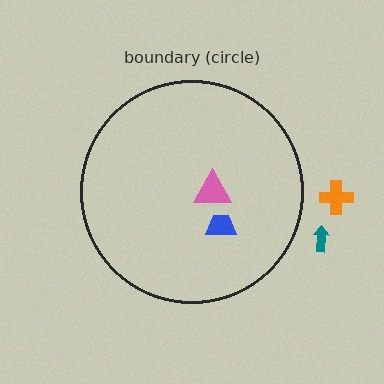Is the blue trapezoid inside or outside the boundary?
Inside.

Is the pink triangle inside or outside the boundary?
Inside.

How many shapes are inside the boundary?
2 inside, 2 outside.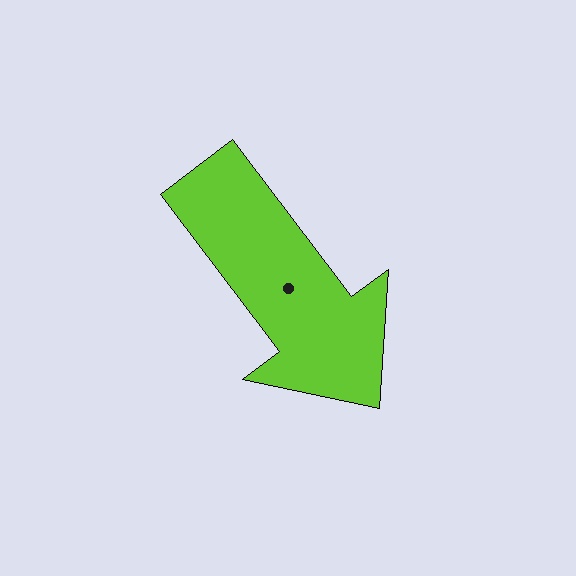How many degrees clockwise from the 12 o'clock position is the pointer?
Approximately 143 degrees.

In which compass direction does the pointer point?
Southeast.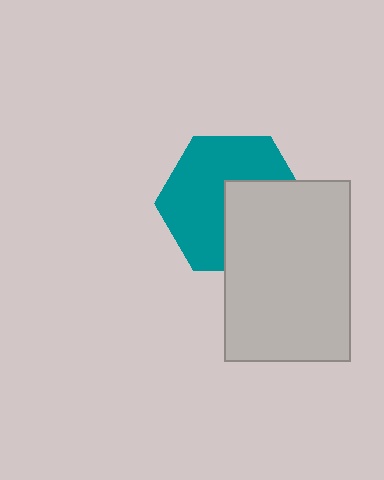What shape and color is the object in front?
The object in front is a light gray rectangle.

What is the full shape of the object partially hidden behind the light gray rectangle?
The partially hidden object is a teal hexagon.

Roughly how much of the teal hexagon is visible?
About half of it is visible (roughly 59%).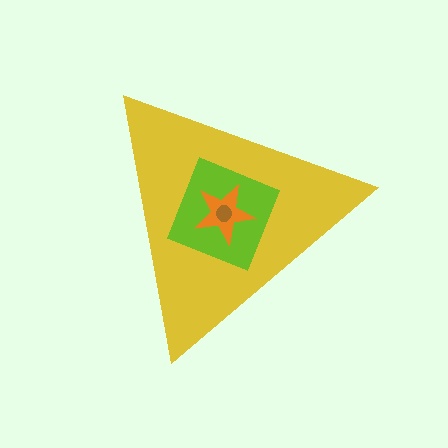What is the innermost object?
The brown circle.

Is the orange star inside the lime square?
Yes.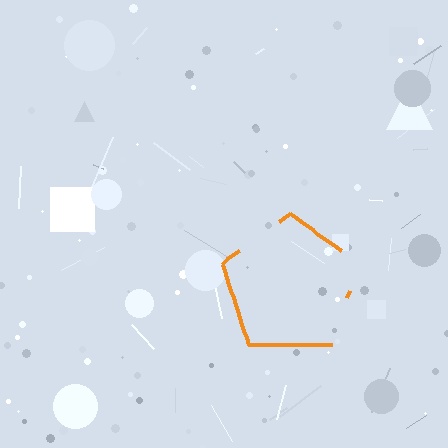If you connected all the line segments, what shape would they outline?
They would outline a pentagon.